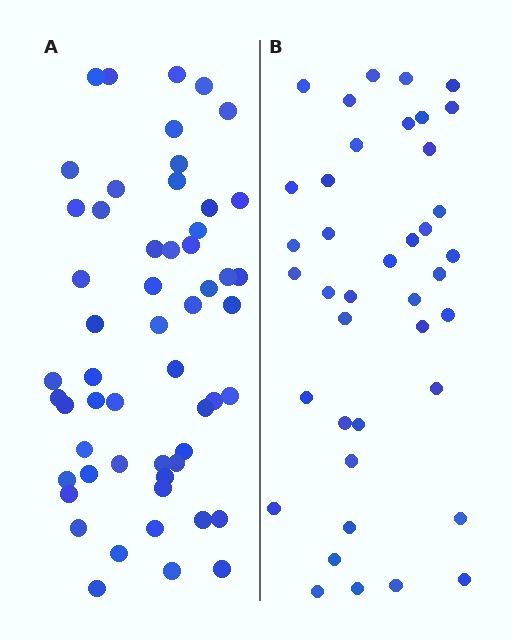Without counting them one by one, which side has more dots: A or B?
Region A (the left region) has more dots.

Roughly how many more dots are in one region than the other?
Region A has approximately 15 more dots than region B.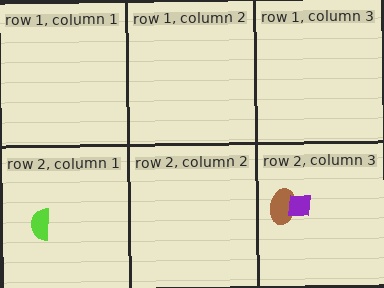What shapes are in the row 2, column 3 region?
The brown ellipse, the purple square.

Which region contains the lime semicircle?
The row 2, column 1 region.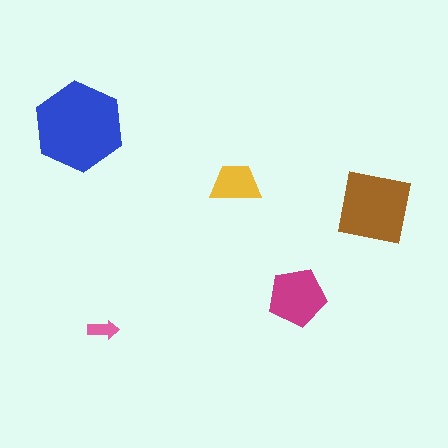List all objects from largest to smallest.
The blue hexagon, the brown square, the magenta pentagon, the yellow trapezoid, the pink arrow.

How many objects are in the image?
There are 5 objects in the image.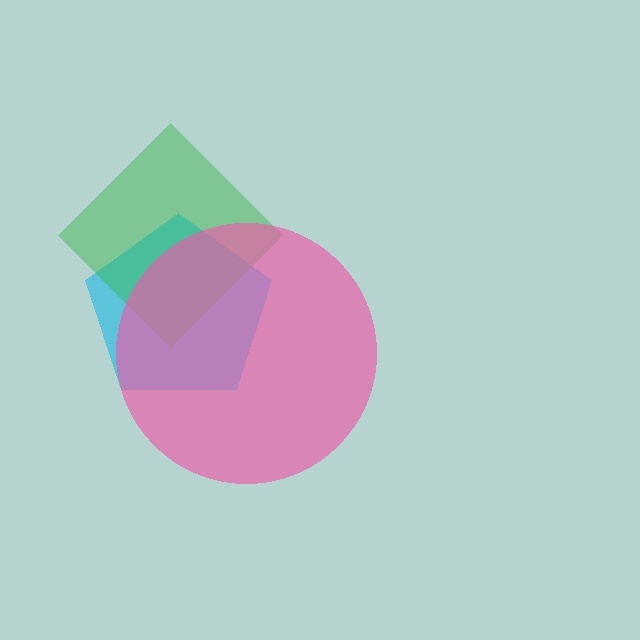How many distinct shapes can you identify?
There are 3 distinct shapes: a cyan pentagon, a green diamond, a pink circle.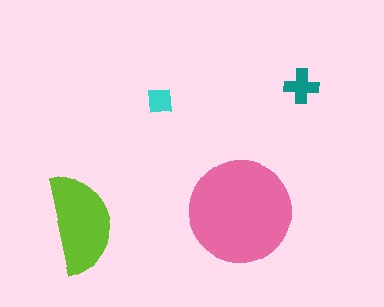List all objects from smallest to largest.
The cyan square, the teal cross, the lime semicircle, the pink circle.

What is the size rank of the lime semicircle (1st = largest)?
2nd.